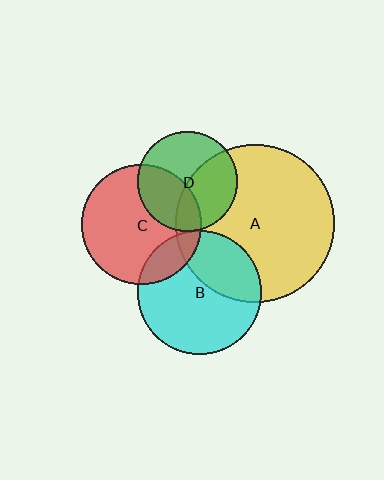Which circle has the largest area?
Circle A (yellow).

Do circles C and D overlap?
Yes.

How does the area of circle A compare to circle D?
Approximately 2.5 times.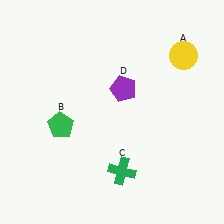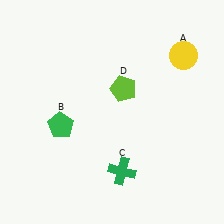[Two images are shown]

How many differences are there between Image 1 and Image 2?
There is 1 difference between the two images.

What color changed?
The pentagon (D) changed from purple in Image 1 to lime in Image 2.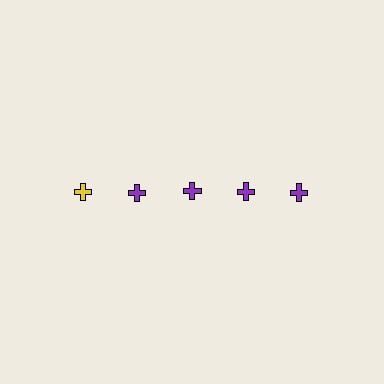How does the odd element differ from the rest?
It has a different color: yellow instead of purple.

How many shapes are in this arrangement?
There are 5 shapes arranged in a grid pattern.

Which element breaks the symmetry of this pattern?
The yellow cross in the top row, leftmost column breaks the symmetry. All other shapes are purple crosses.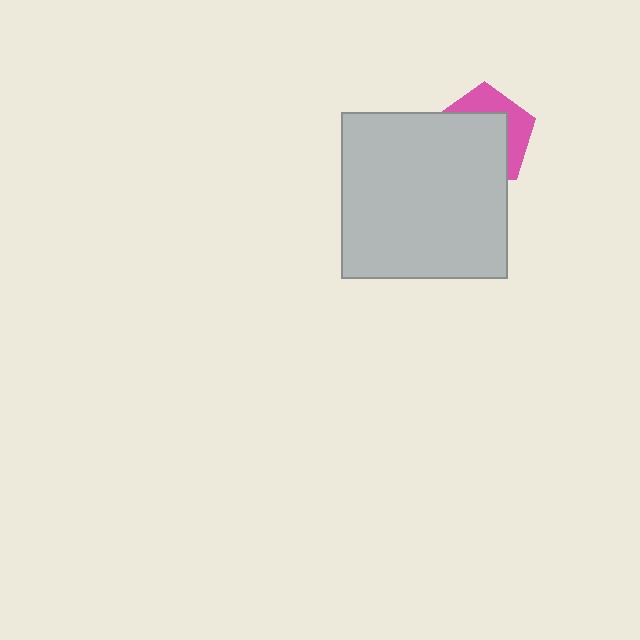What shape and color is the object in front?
The object in front is a light gray square.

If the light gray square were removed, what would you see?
You would see the complete pink pentagon.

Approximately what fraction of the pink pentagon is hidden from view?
Roughly 63% of the pink pentagon is hidden behind the light gray square.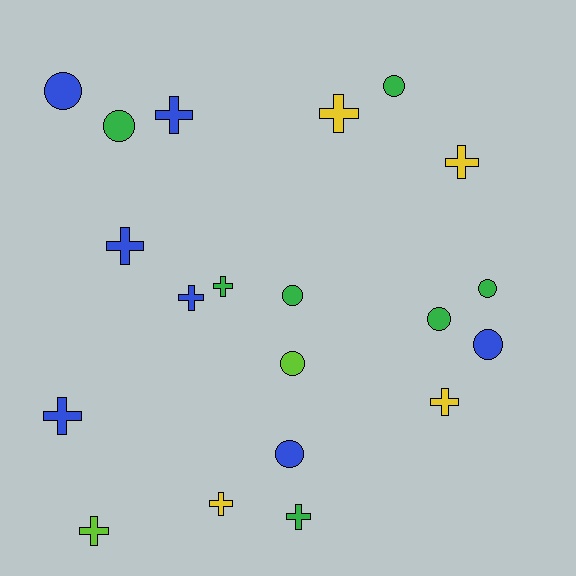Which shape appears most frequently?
Cross, with 11 objects.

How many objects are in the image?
There are 20 objects.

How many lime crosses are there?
There is 1 lime cross.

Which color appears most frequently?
Blue, with 7 objects.